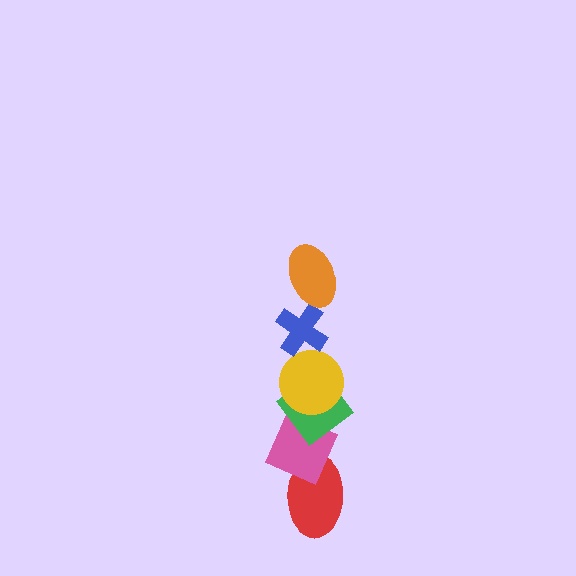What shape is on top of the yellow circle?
The blue cross is on top of the yellow circle.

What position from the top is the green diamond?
The green diamond is 4th from the top.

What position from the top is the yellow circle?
The yellow circle is 3rd from the top.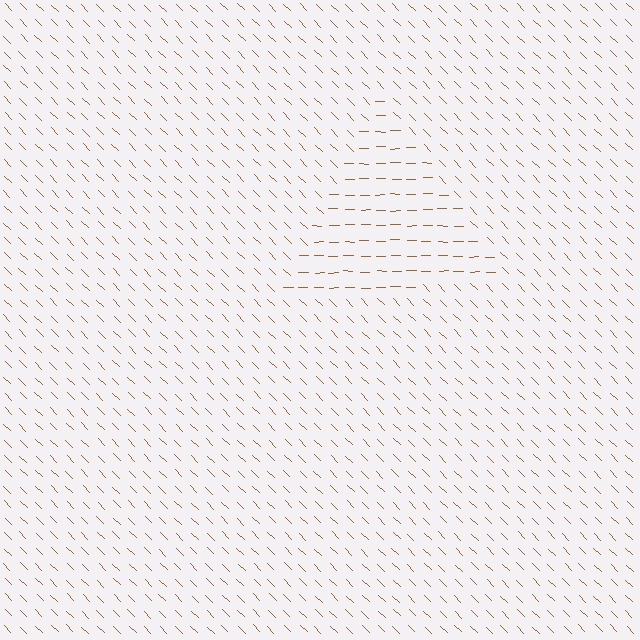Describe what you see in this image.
The image is filled with small brown line segments. A triangle region in the image has lines oriented differently from the surrounding lines, creating a visible texture boundary.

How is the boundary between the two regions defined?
The boundary is defined purely by a change in line orientation (approximately 45 degrees difference). All lines are the same color and thickness.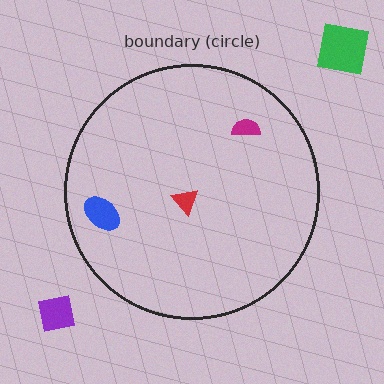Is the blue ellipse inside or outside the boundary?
Inside.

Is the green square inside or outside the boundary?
Outside.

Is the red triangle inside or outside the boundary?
Inside.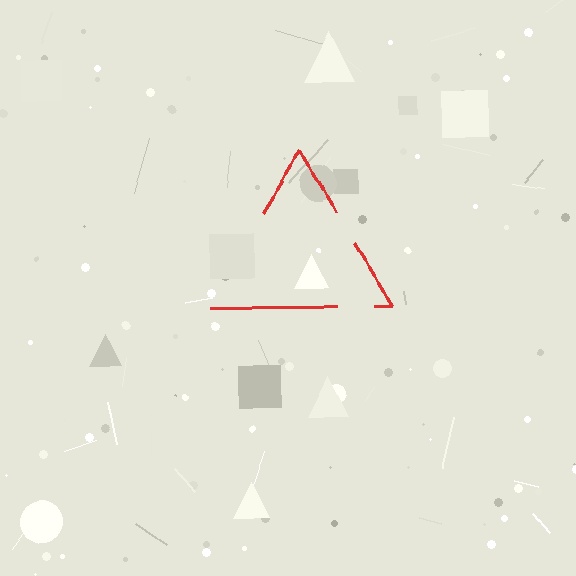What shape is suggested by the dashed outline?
The dashed outline suggests a triangle.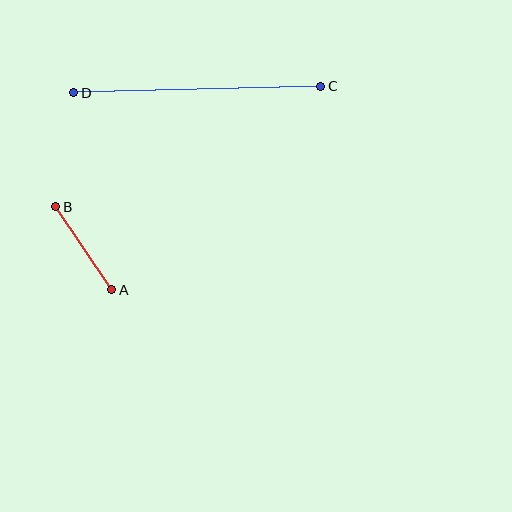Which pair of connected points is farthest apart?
Points C and D are farthest apart.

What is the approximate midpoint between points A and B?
The midpoint is at approximately (84, 248) pixels.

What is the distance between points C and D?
The distance is approximately 247 pixels.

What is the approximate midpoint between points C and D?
The midpoint is at approximately (197, 89) pixels.